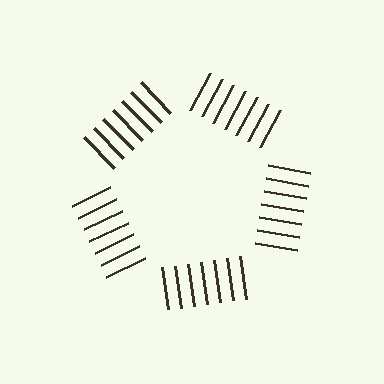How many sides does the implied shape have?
5 sides — the line-ends trace a pentagon.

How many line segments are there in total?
35 — 7 along each of the 5 edges.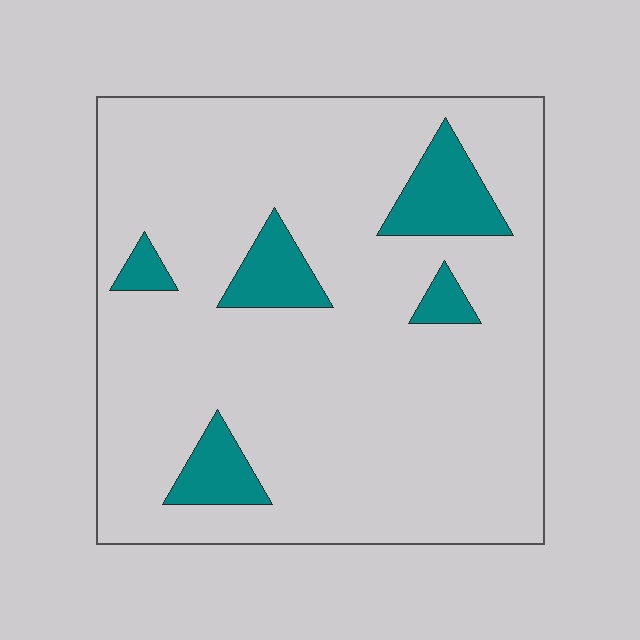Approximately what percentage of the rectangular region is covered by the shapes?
Approximately 10%.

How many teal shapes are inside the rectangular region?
5.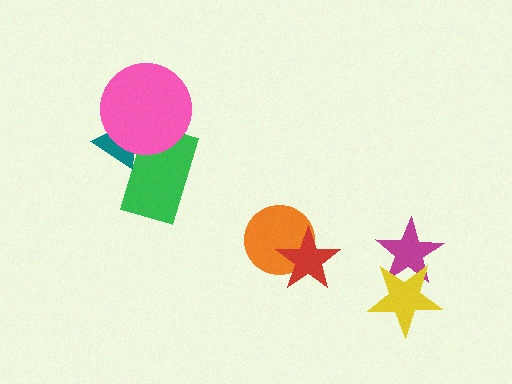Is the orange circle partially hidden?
Yes, it is partially covered by another shape.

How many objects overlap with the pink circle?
2 objects overlap with the pink circle.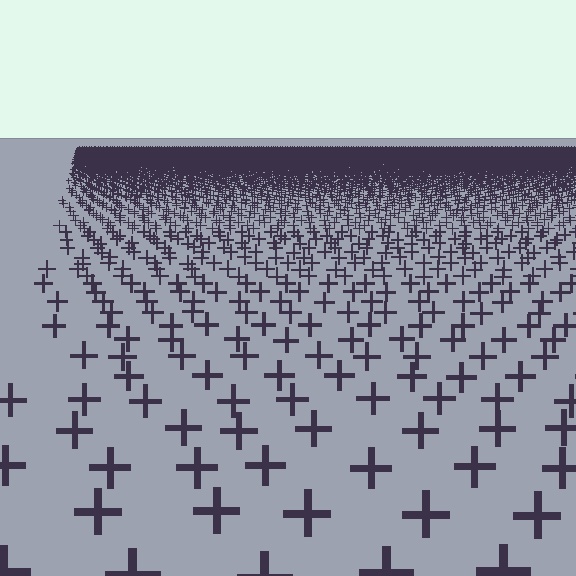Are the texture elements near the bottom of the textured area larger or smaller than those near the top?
Larger. Near the bottom, elements are closer to the viewer and appear at a bigger on-screen size.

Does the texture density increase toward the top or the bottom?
Density increases toward the top.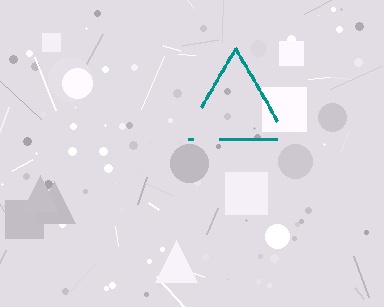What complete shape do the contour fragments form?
The contour fragments form a triangle.